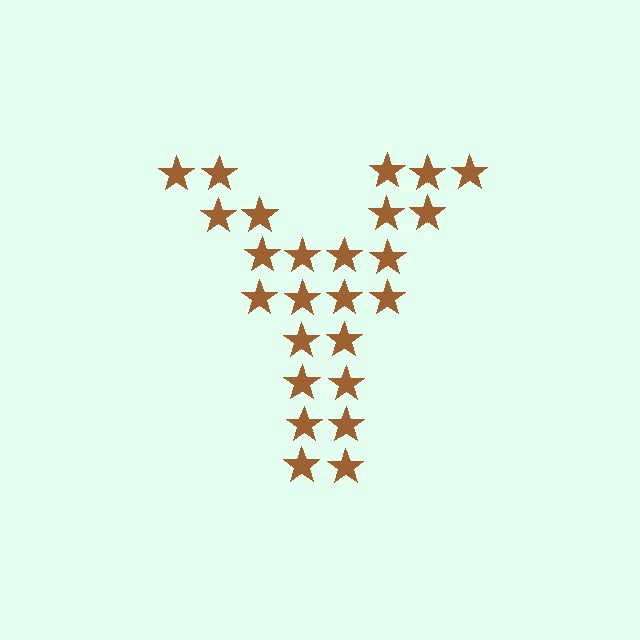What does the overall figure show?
The overall figure shows the letter Y.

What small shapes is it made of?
It is made of small stars.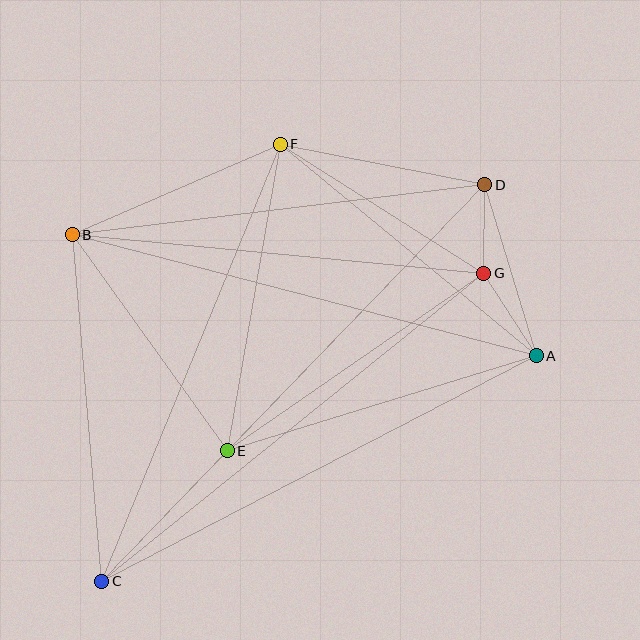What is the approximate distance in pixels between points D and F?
The distance between D and F is approximately 208 pixels.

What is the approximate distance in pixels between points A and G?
The distance between A and G is approximately 98 pixels.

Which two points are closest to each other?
Points D and G are closest to each other.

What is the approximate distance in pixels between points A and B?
The distance between A and B is approximately 479 pixels.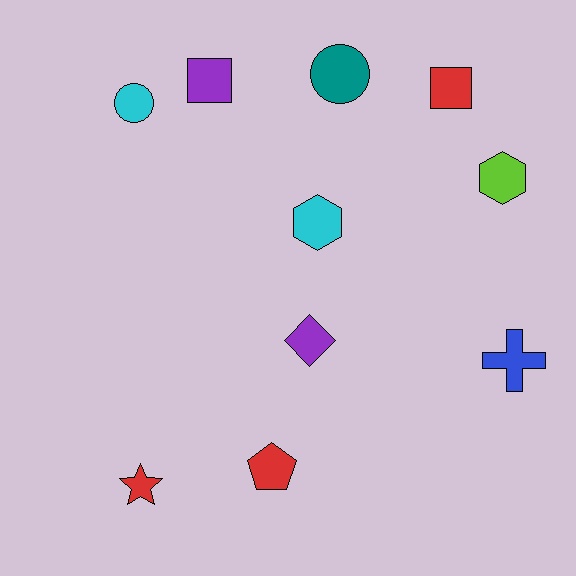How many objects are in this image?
There are 10 objects.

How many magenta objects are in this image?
There are no magenta objects.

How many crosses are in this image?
There is 1 cross.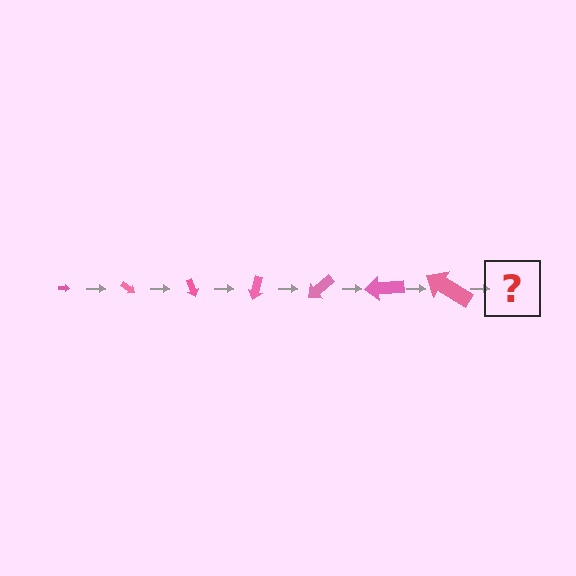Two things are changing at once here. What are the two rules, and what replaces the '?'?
The two rules are that the arrow grows larger each step and it rotates 35 degrees each step. The '?' should be an arrow, larger than the previous one and rotated 245 degrees from the start.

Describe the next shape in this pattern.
It should be an arrow, larger than the previous one and rotated 245 degrees from the start.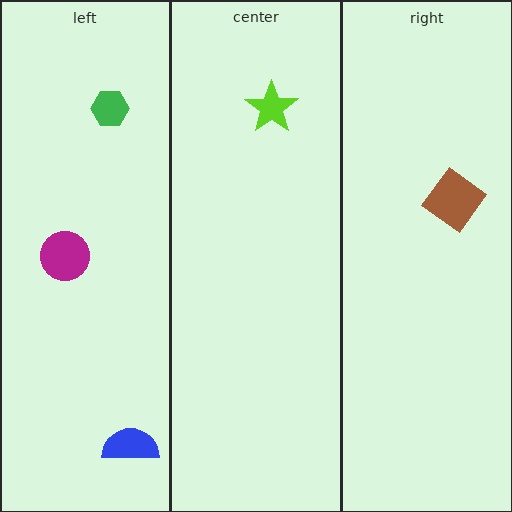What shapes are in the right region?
The brown diamond.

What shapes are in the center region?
The lime star.